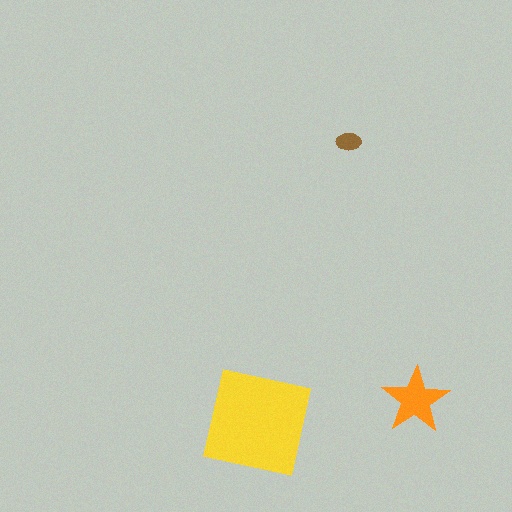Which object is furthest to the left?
The yellow square is leftmost.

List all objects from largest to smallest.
The yellow square, the orange star, the brown ellipse.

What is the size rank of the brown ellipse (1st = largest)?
3rd.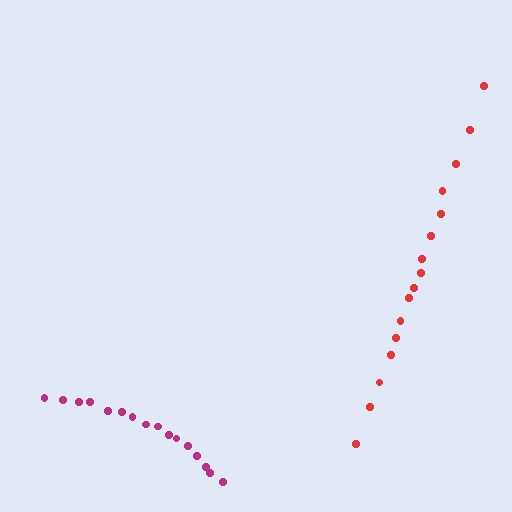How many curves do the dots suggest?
There are 2 distinct paths.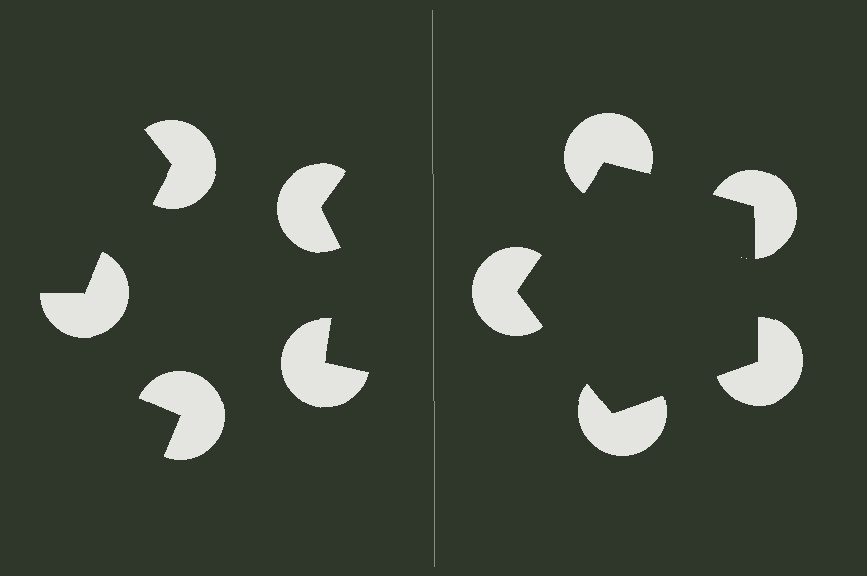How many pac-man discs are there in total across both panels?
10 — 5 on each side.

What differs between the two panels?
The pac-man discs are positioned identically on both sides; only the wedge orientations differ. On the right they align to a pentagon; on the left they are misaligned.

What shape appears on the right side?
An illusory pentagon.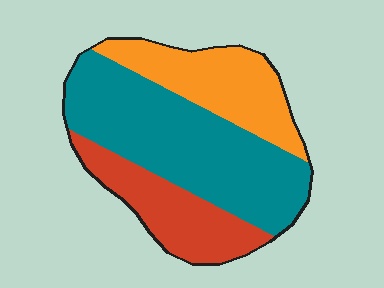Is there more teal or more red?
Teal.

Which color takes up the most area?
Teal, at roughly 50%.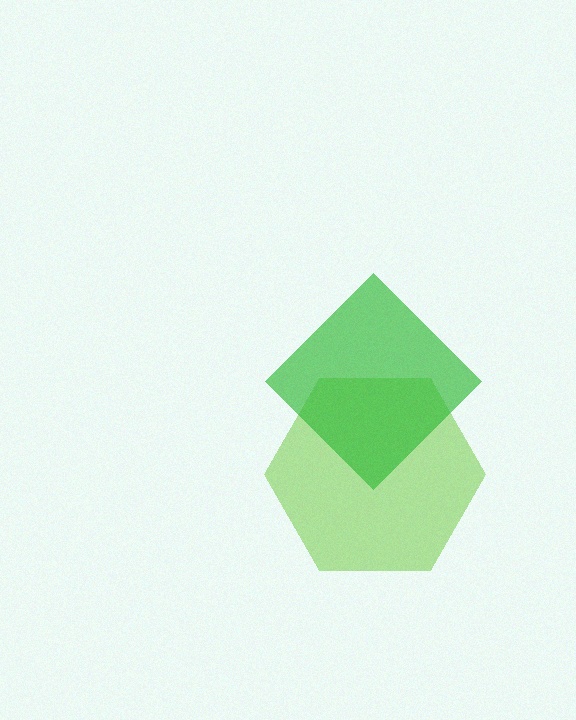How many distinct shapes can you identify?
There are 2 distinct shapes: a lime hexagon, a green diamond.